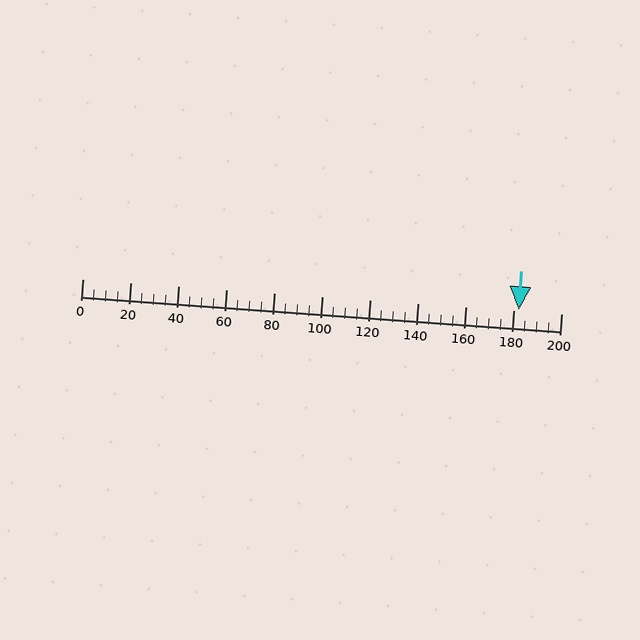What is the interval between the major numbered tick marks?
The major tick marks are spaced 20 units apart.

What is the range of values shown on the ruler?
The ruler shows values from 0 to 200.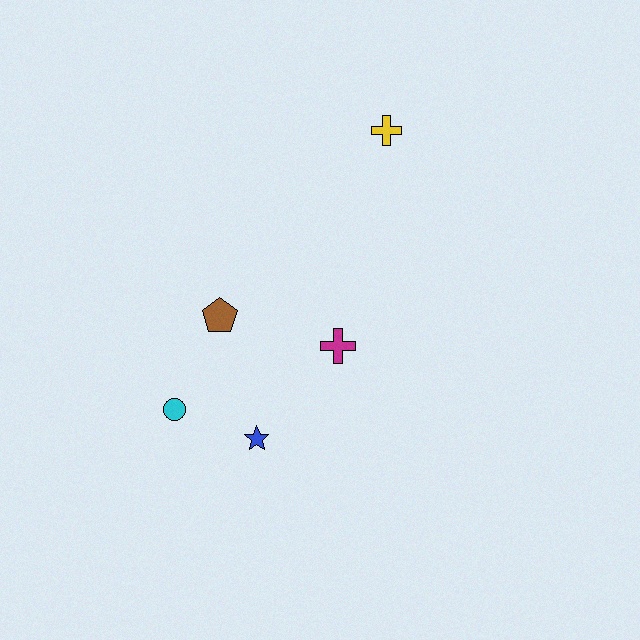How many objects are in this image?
There are 5 objects.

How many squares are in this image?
There are no squares.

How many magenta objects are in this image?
There is 1 magenta object.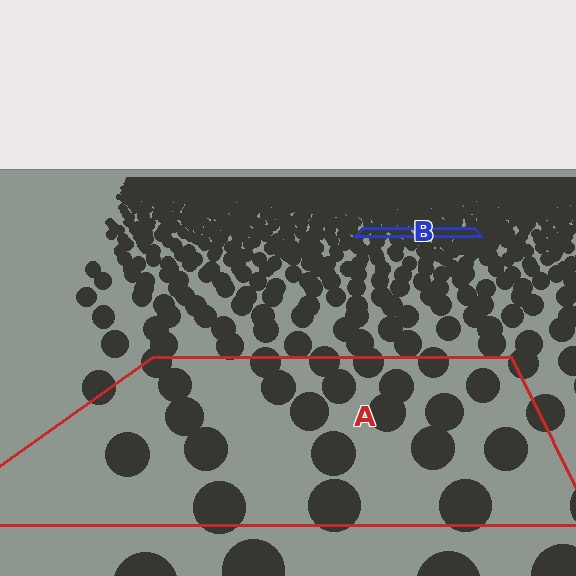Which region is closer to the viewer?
Region A is closer. The texture elements there are larger and more spread out.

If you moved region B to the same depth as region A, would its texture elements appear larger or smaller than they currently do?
They would appear larger. At a closer depth, the same texture elements are projected at a bigger on-screen size.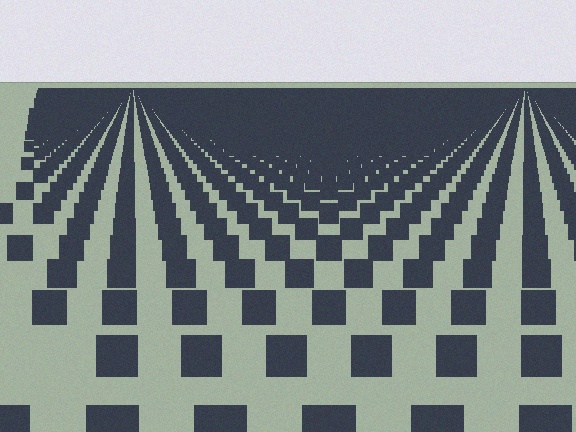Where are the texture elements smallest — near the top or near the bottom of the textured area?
Near the top.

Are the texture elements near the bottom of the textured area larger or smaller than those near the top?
Larger. Near the bottom, elements are closer to the viewer and appear at a bigger on-screen size.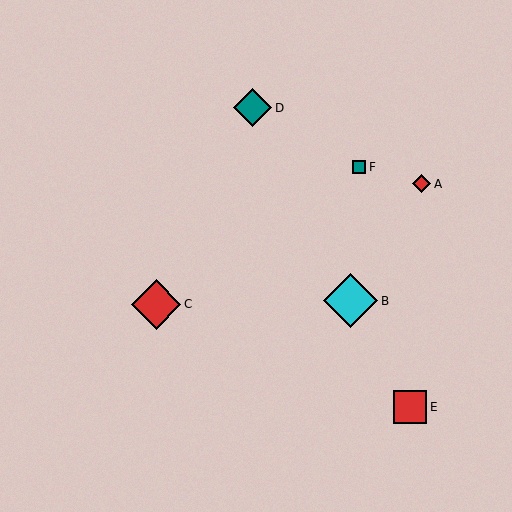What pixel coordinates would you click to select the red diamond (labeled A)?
Click at (422, 184) to select the red diamond A.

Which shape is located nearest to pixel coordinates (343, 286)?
The cyan diamond (labeled B) at (351, 301) is nearest to that location.